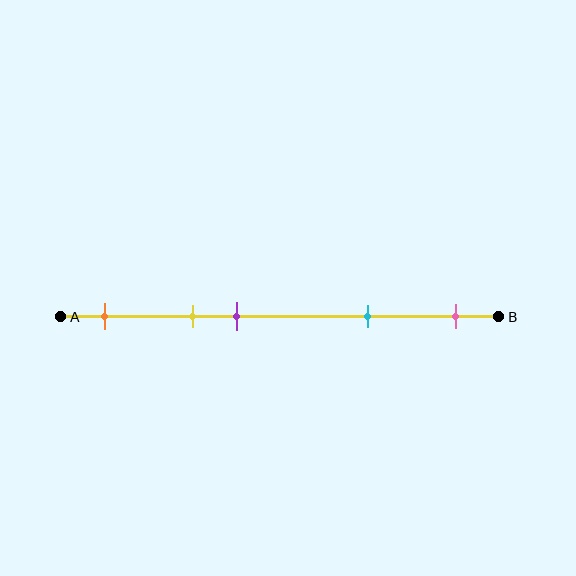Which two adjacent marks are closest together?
The yellow and purple marks are the closest adjacent pair.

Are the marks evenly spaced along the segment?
No, the marks are not evenly spaced.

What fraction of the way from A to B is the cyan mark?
The cyan mark is approximately 70% (0.7) of the way from A to B.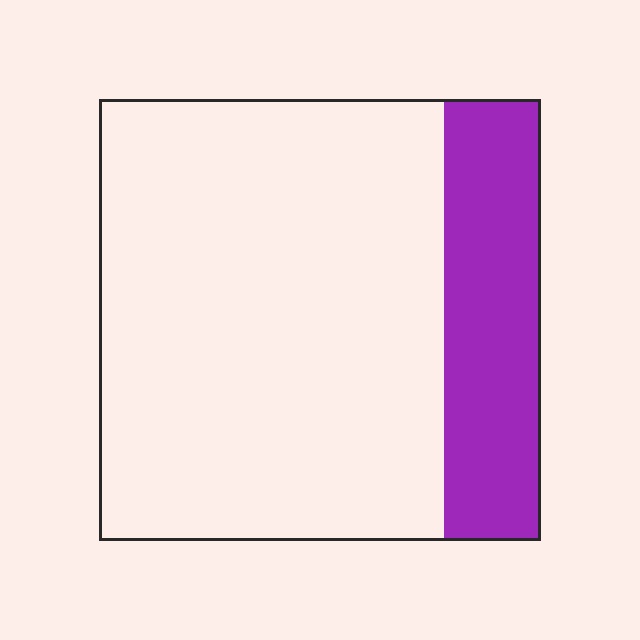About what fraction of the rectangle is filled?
About one fifth (1/5).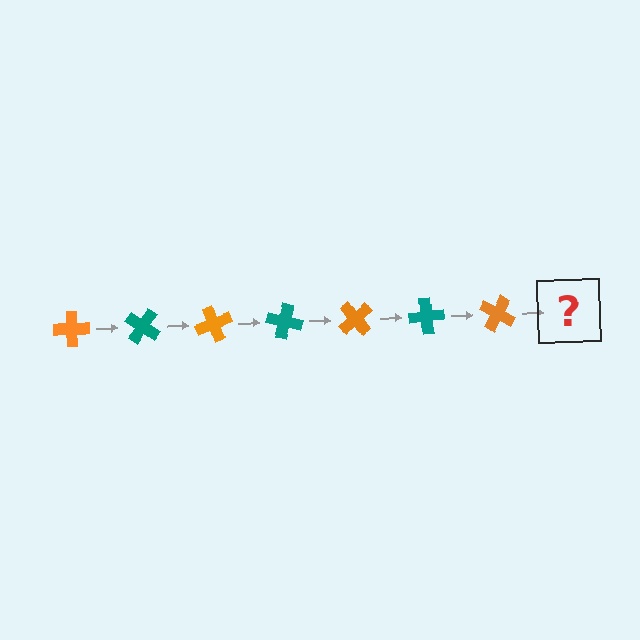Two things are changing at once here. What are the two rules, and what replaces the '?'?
The two rules are that it rotates 35 degrees each step and the color cycles through orange and teal. The '?' should be a teal cross, rotated 245 degrees from the start.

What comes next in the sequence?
The next element should be a teal cross, rotated 245 degrees from the start.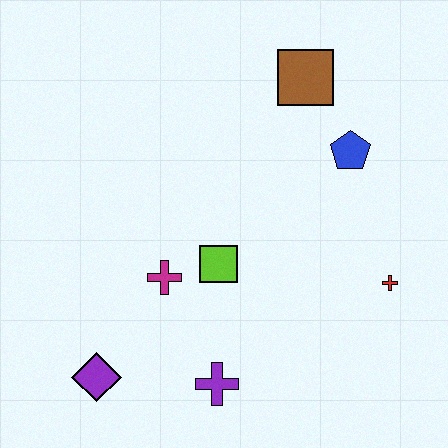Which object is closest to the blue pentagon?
The brown square is closest to the blue pentagon.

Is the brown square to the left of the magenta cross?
No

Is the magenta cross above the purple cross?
Yes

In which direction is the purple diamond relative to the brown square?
The purple diamond is below the brown square.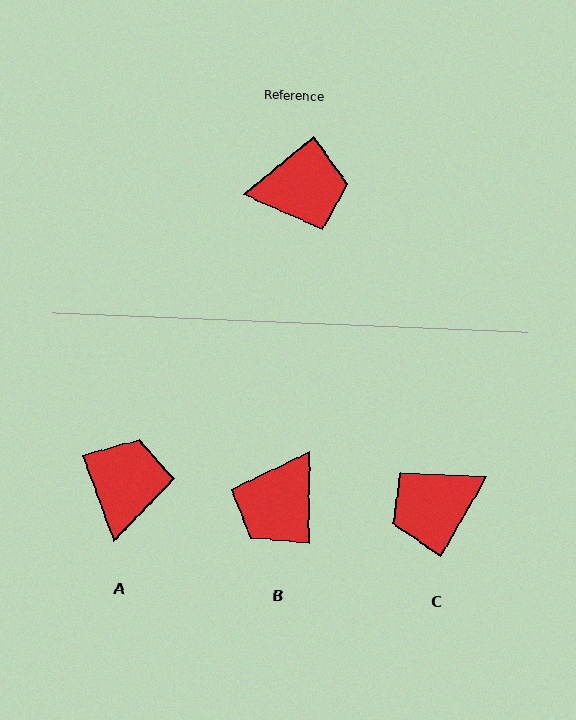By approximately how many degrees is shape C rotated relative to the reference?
Approximately 159 degrees clockwise.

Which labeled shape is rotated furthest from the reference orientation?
C, about 159 degrees away.